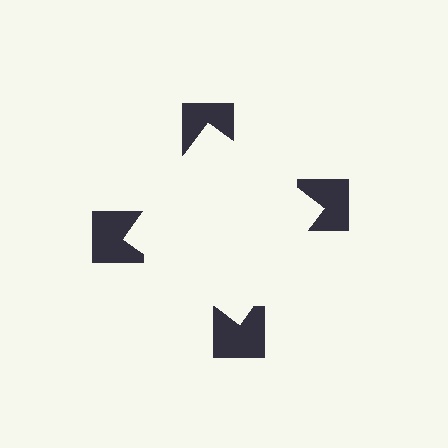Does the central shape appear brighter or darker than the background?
It typically appears slightly brighter than the background, even though no actual brightness change is drawn.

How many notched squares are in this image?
There are 4 — one at each vertex of the illusory square.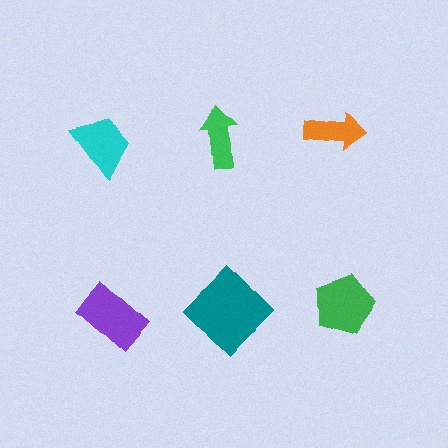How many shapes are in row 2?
3 shapes.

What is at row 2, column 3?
A green pentagon.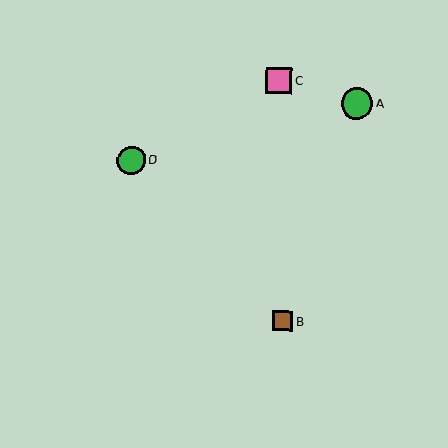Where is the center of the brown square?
The center of the brown square is at (282, 321).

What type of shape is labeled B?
Shape B is a brown square.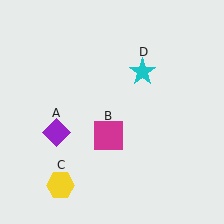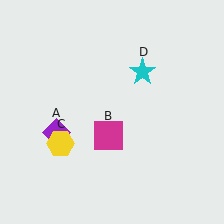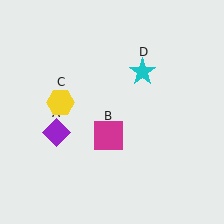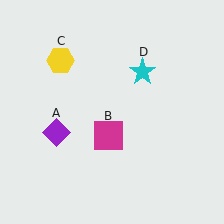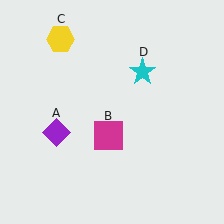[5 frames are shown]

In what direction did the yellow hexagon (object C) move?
The yellow hexagon (object C) moved up.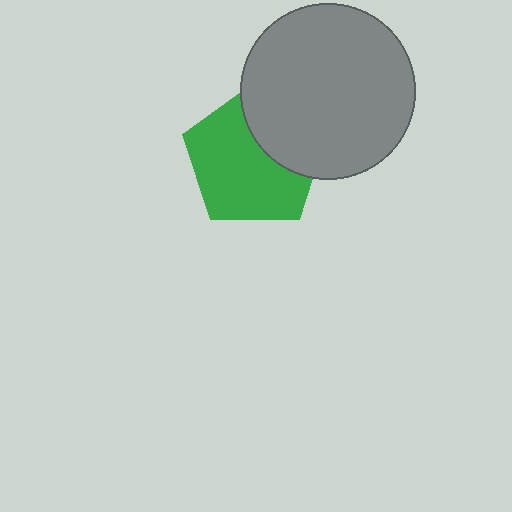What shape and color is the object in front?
The object in front is a gray circle.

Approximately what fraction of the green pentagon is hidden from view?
Roughly 33% of the green pentagon is hidden behind the gray circle.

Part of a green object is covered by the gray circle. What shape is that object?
It is a pentagon.